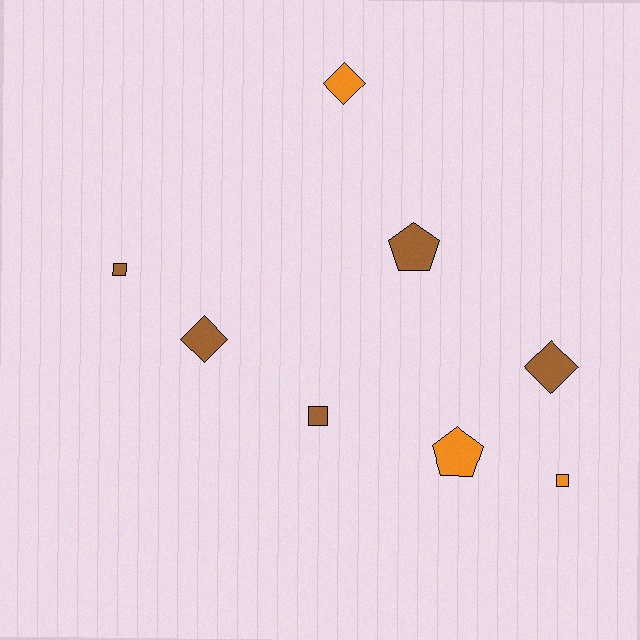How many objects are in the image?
There are 8 objects.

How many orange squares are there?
There is 1 orange square.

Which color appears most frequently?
Brown, with 5 objects.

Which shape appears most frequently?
Diamond, with 3 objects.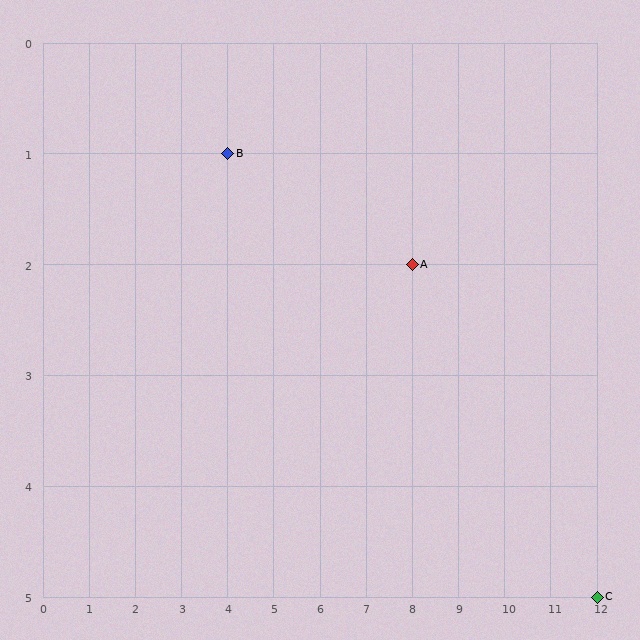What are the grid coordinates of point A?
Point A is at grid coordinates (8, 2).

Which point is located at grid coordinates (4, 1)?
Point B is at (4, 1).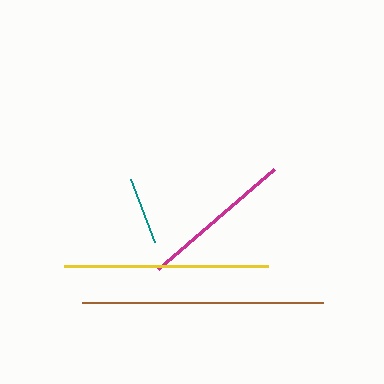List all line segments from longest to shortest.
From longest to shortest: brown, yellow, magenta, teal.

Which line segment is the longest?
The brown line is the longest at approximately 240 pixels.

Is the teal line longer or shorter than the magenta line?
The magenta line is longer than the teal line.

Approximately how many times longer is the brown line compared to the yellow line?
The brown line is approximately 1.2 times the length of the yellow line.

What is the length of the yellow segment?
The yellow segment is approximately 205 pixels long.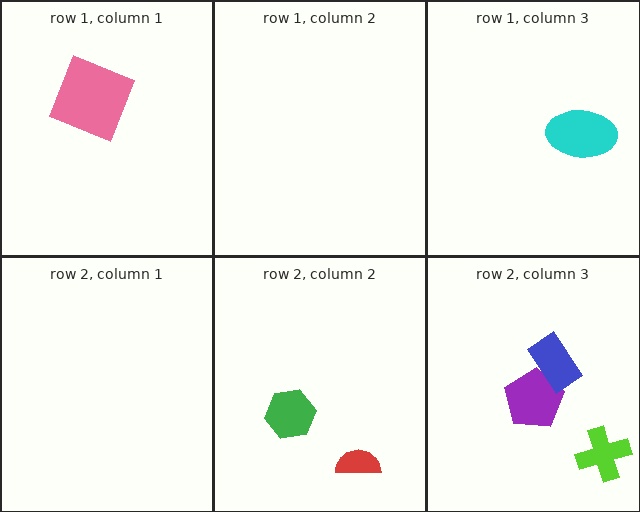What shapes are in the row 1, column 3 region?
The cyan ellipse.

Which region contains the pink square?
The row 1, column 1 region.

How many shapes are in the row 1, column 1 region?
1.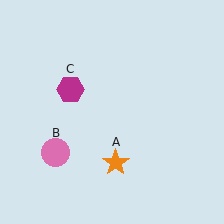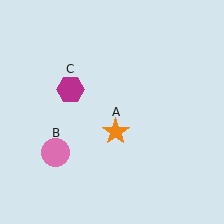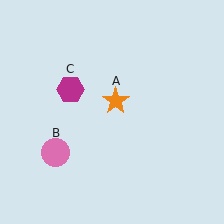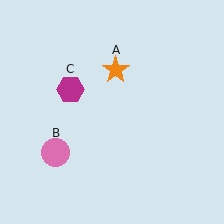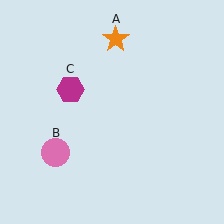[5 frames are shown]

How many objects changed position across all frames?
1 object changed position: orange star (object A).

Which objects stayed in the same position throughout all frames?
Pink circle (object B) and magenta hexagon (object C) remained stationary.